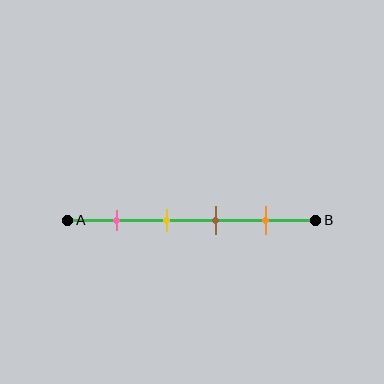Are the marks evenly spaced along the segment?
Yes, the marks are approximately evenly spaced.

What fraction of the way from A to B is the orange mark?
The orange mark is approximately 80% (0.8) of the way from A to B.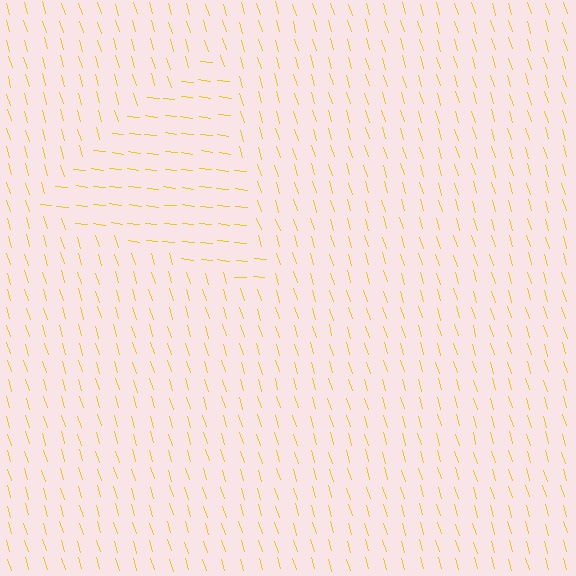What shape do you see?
I see a triangle.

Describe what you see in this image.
The image is filled with small yellow line segments. A triangle region in the image has lines oriented differently from the surrounding lines, creating a visible texture boundary.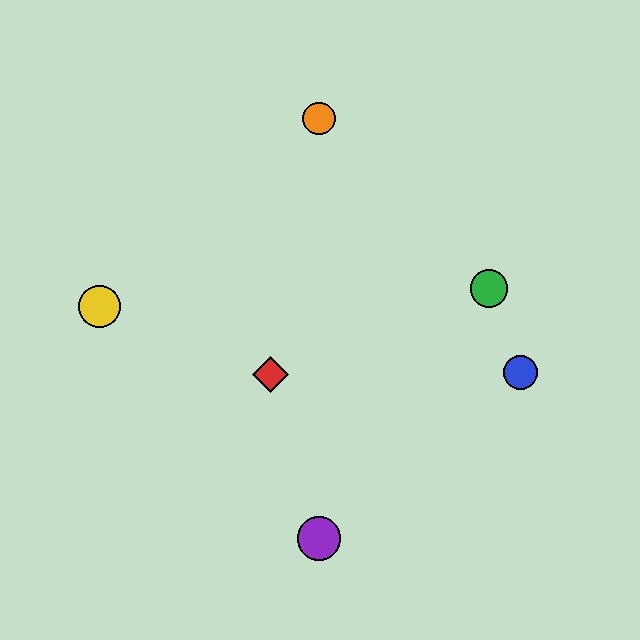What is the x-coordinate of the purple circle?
The purple circle is at x≈319.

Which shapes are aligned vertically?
The purple circle, the orange circle are aligned vertically.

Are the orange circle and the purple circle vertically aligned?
Yes, both are at x≈319.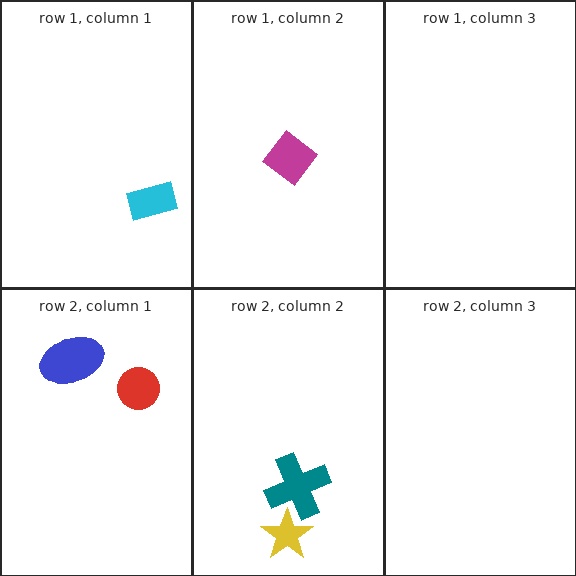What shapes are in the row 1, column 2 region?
The magenta diamond.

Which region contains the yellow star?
The row 2, column 2 region.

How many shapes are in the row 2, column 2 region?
2.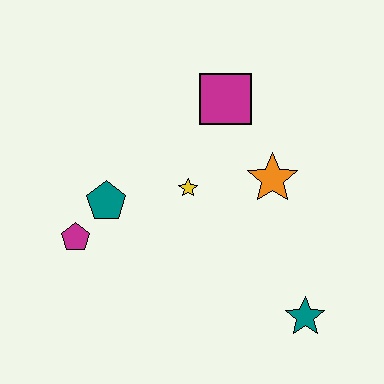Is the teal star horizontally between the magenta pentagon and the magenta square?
No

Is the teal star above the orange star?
No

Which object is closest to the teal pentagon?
The magenta pentagon is closest to the teal pentagon.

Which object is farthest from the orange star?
The magenta pentagon is farthest from the orange star.